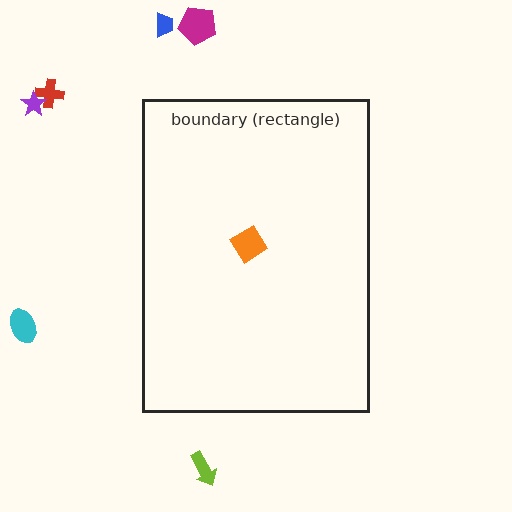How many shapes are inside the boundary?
1 inside, 6 outside.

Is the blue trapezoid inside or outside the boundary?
Outside.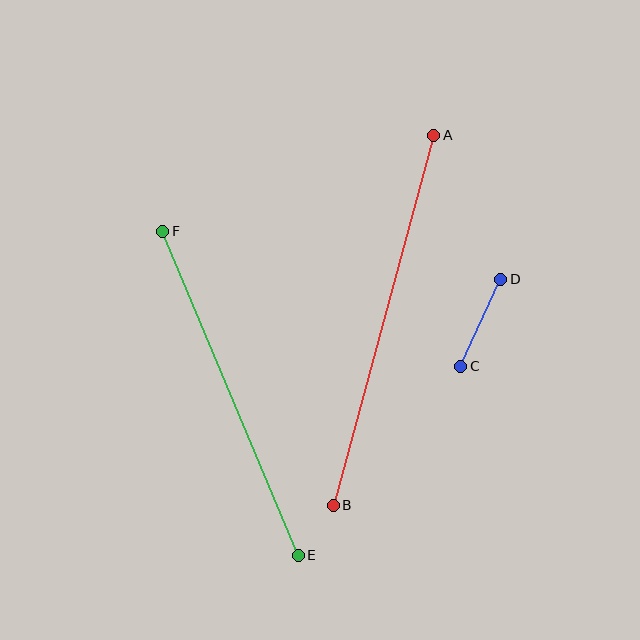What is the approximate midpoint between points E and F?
The midpoint is at approximately (230, 393) pixels.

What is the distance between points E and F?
The distance is approximately 351 pixels.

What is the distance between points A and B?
The distance is approximately 384 pixels.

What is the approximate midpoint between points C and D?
The midpoint is at approximately (481, 323) pixels.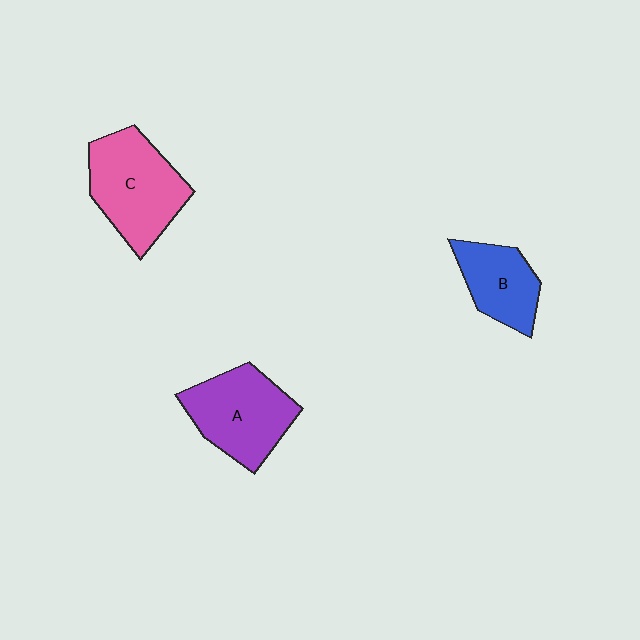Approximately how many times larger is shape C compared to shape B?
Approximately 1.5 times.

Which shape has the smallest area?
Shape B (blue).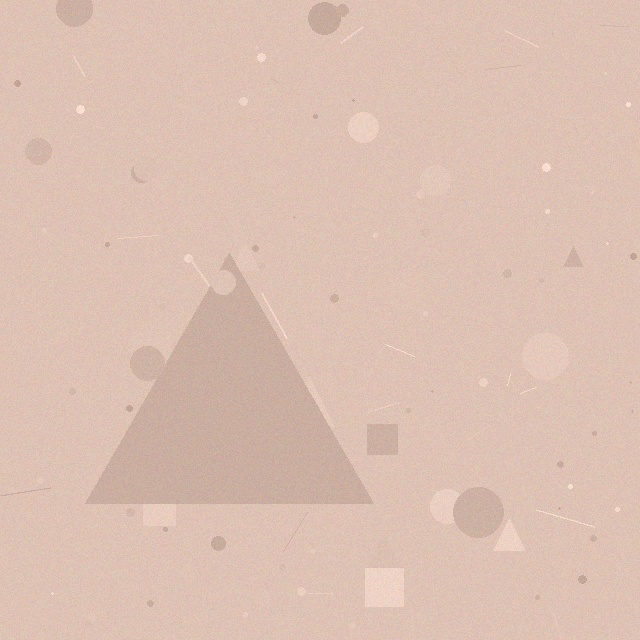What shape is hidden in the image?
A triangle is hidden in the image.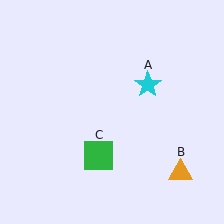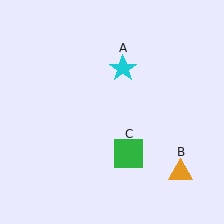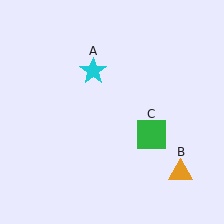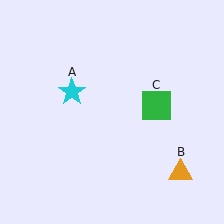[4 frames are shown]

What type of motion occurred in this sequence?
The cyan star (object A), green square (object C) rotated counterclockwise around the center of the scene.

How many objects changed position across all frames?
2 objects changed position: cyan star (object A), green square (object C).